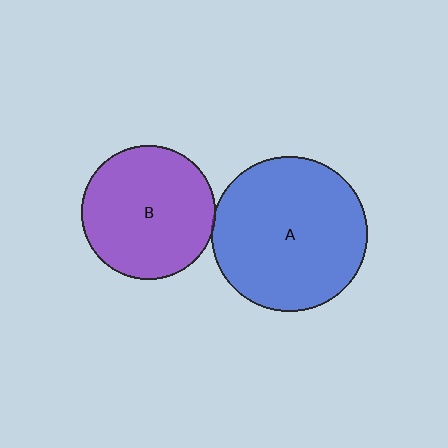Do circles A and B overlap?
Yes.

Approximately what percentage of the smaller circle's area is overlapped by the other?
Approximately 5%.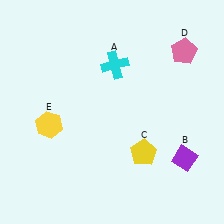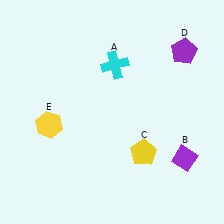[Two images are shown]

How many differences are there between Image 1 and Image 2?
There is 1 difference between the two images.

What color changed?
The pentagon (D) changed from pink in Image 1 to purple in Image 2.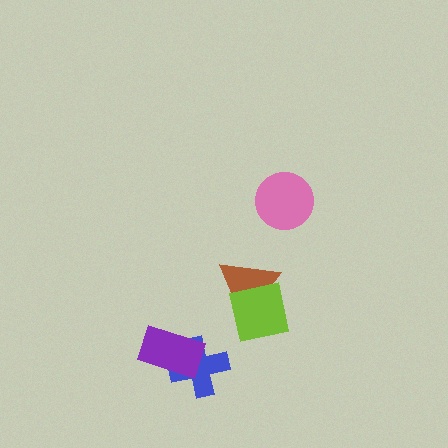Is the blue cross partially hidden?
Yes, it is partially covered by another shape.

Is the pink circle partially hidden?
No, no other shape covers it.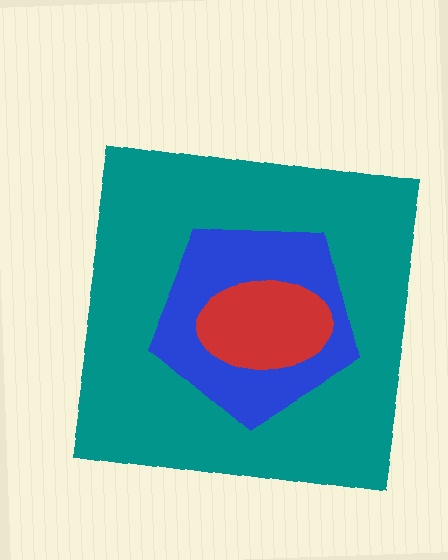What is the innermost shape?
The red ellipse.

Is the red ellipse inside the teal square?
Yes.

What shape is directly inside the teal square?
The blue pentagon.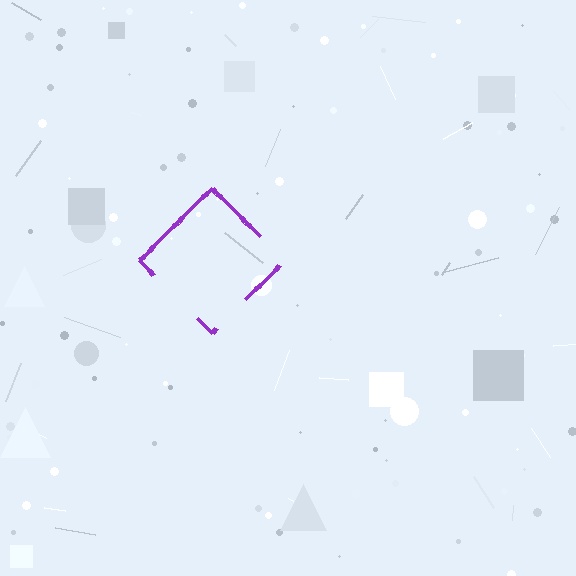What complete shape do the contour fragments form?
The contour fragments form a diamond.